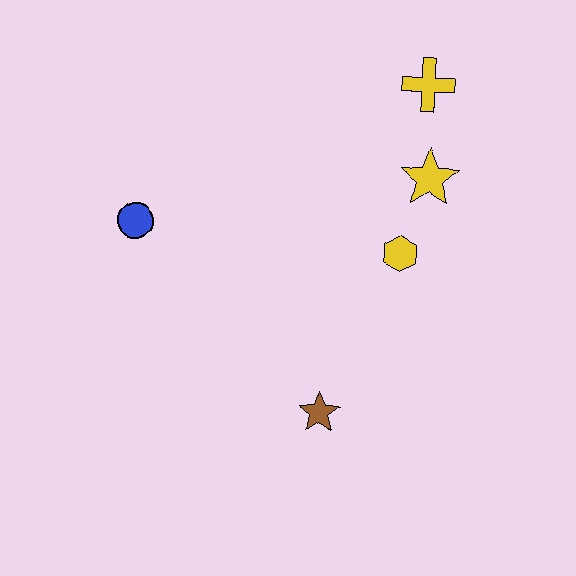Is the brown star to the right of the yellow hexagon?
No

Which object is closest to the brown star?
The yellow hexagon is closest to the brown star.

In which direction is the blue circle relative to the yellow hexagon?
The blue circle is to the left of the yellow hexagon.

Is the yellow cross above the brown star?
Yes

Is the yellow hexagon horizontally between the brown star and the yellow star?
Yes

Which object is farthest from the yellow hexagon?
The blue circle is farthest from the yellow hexagon.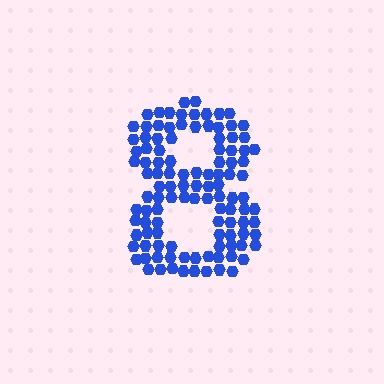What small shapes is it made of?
It is made of small hexagons.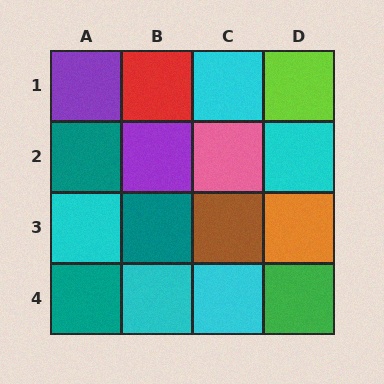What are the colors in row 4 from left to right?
Teal, cyan, cyan, green.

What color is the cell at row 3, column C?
Brown.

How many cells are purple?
2 cells are purple.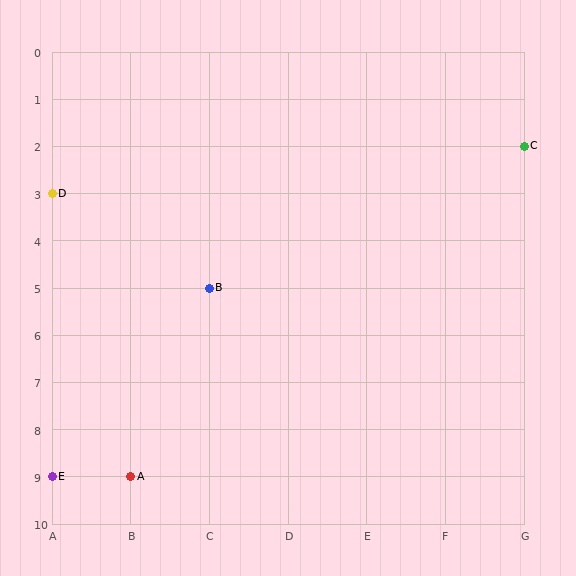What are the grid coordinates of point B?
Point B is at grid coordinates (C, 5).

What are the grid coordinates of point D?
Point D is at grid coordinates (A, 3).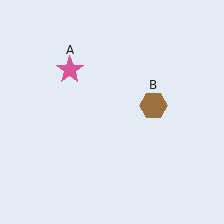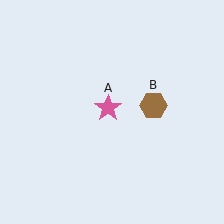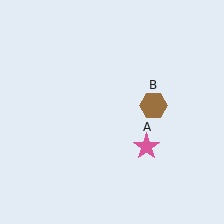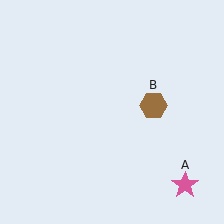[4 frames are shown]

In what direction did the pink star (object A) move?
The pink star (object A) moved down and to the right.